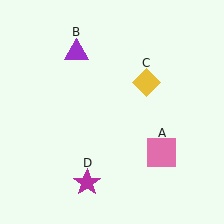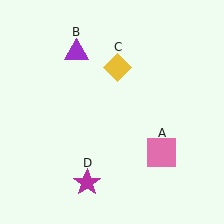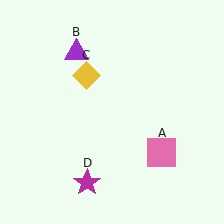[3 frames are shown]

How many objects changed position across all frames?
1 object changed position: yellow diamond (object C).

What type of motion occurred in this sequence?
The yellow diamond (object C) rotated counterclockwise around the center of the scene.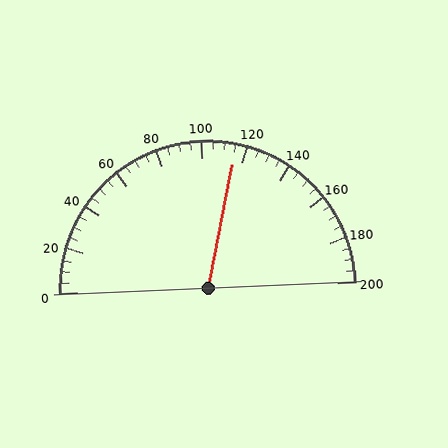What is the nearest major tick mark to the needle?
The nearest major tick mark is 120.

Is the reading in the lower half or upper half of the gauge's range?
The reading is in the upper half of the range (0 to 200).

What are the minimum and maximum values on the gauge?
The gauge ranges from 0 to 200.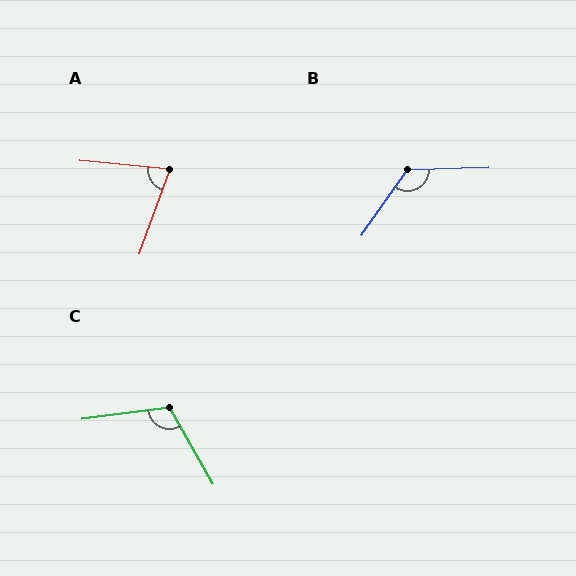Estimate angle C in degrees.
Approximately 112 degrees.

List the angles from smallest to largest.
A (76°), C (112°), B (127°).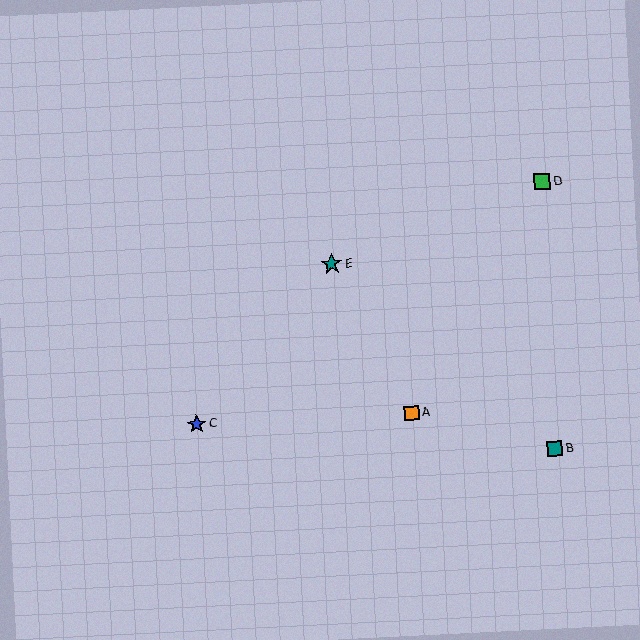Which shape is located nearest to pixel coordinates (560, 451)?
The teal square (labeled B) at (555, 449) is nearest to that location.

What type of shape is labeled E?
Shape E is a teal star.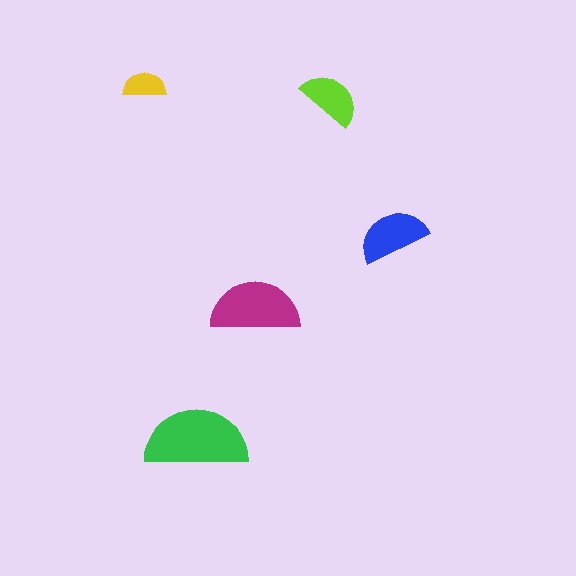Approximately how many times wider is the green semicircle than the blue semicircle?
About 1.5 times wider.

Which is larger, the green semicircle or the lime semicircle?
The green one.